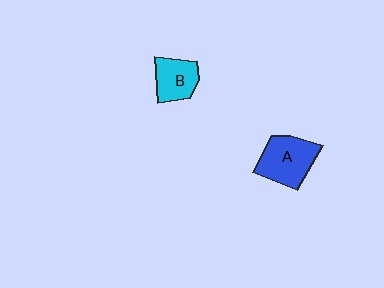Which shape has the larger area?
Shape A (blue).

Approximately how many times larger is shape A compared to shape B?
Approximately 1.4 times.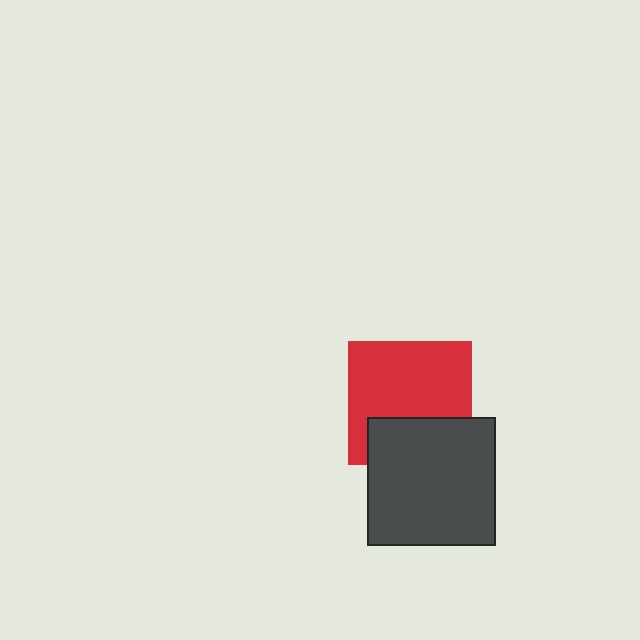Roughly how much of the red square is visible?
Most of it is visible (roughly 68%).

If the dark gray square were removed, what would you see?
You would see the complete red square.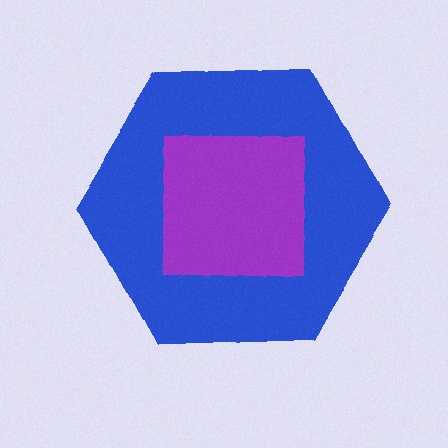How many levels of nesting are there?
2.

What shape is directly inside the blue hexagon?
The purple square.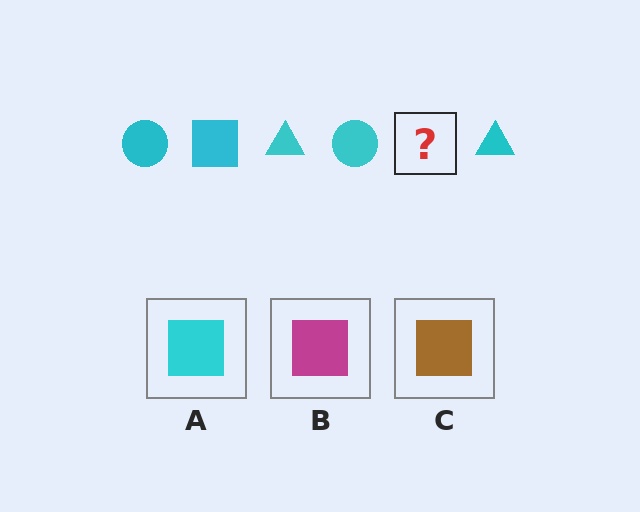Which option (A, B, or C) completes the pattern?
A.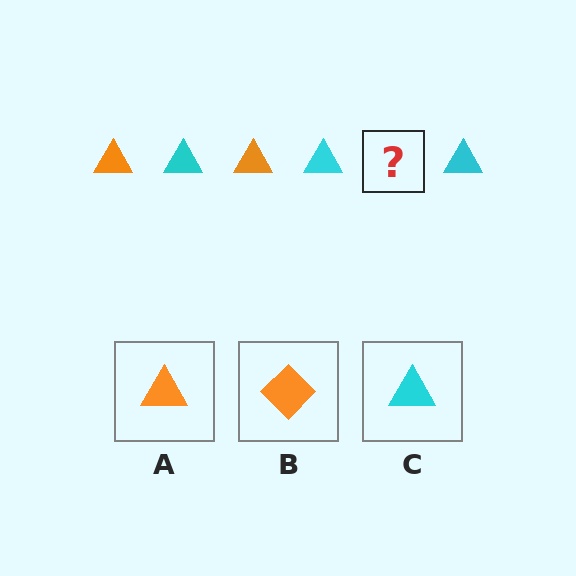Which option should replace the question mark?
Option A.